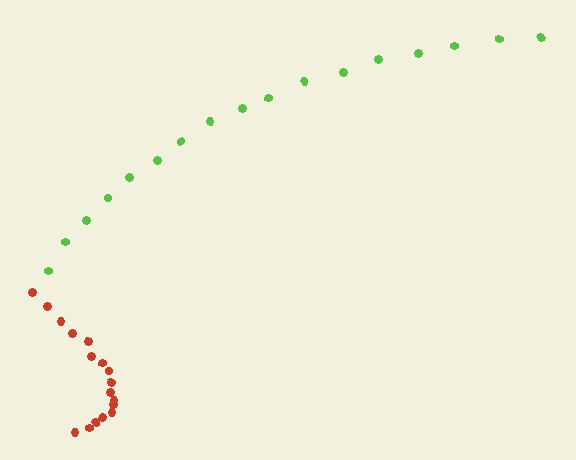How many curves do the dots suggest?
There are 2 distinct paths.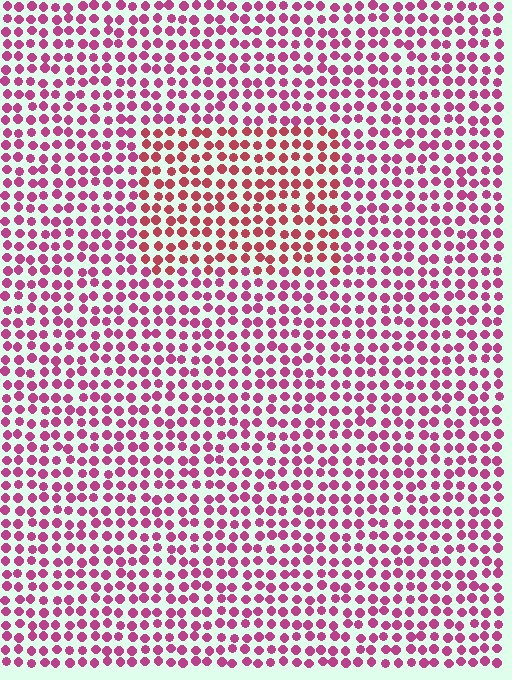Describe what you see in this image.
The image is filled with small magenta elements in a uniform arrangement. A rectangle-shaped region is visible where the elements are tinted to a slightly different hue, forming a subtle color boundary.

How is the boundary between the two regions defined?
The boundary is defined purely by a slight shift in hue (about 26 degrees). Spacing, size, and orientation are identical on both sides.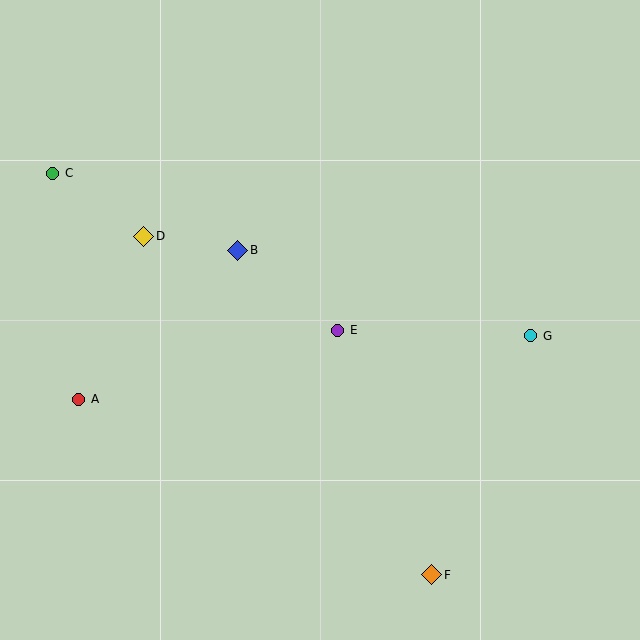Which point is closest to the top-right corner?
Point G is closest to the top-right corner.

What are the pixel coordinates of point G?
Point G is at (531, 336).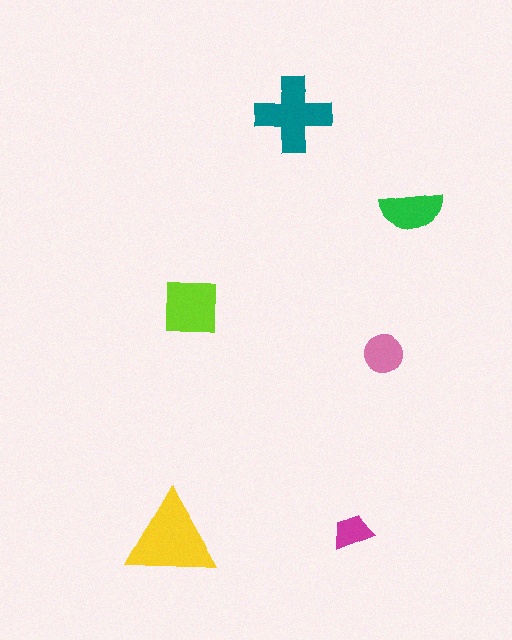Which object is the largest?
The yellow triangle.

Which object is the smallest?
The magenta trapezoid.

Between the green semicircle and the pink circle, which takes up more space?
The green semicircle.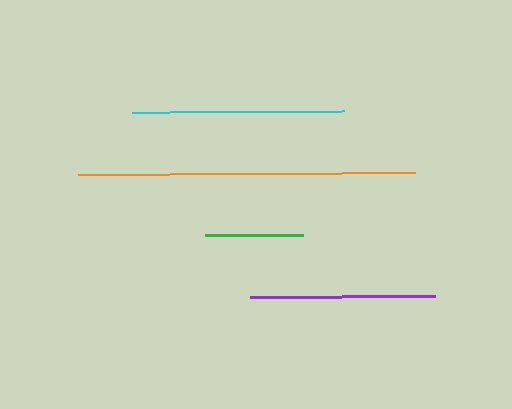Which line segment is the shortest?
The green line is the shortest at approximately 98 pixels.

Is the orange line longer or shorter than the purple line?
The orange line is longer than the purple line.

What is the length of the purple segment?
The purple segment is approximately 185 pixels long.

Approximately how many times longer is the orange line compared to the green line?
The orange line is approximately 3.5 times the length of the green line.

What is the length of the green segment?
The green segment is approximately 98 pixels long.